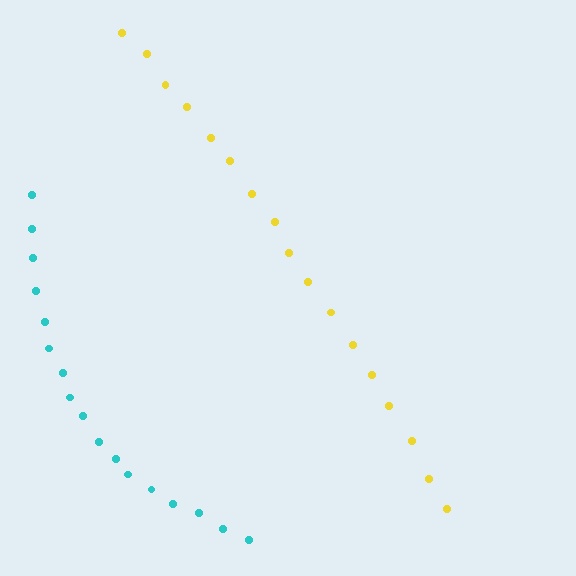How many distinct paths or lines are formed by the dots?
There are 2 distinct paths.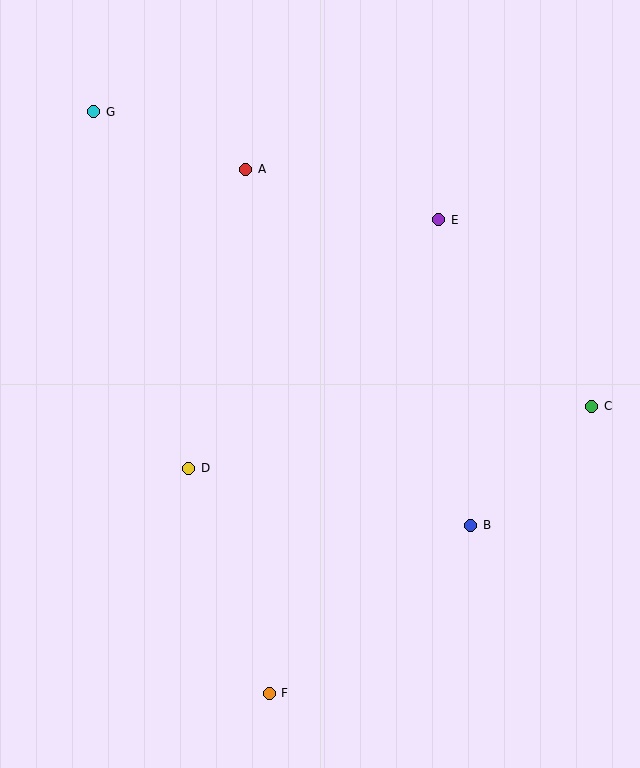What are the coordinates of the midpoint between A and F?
The midpoint between A and F is at (258, 431).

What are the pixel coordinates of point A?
Point A is at (246, 169).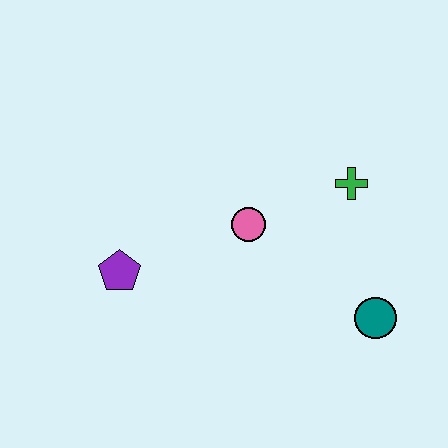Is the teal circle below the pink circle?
Yes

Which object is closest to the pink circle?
The green cross is closest to the pink circle.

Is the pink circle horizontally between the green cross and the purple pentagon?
Yes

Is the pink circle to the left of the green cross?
Yes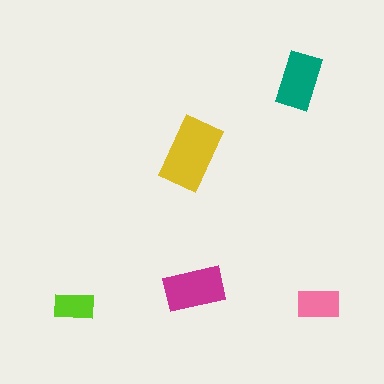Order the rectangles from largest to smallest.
the yellow one, the magenta one, the teal one, the pink one, the lime one.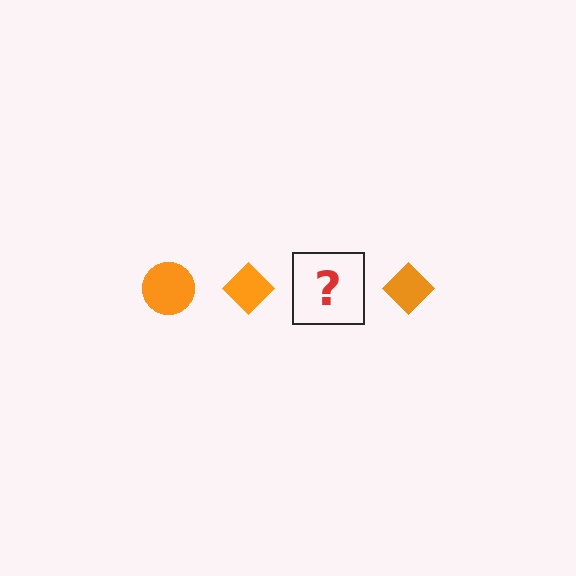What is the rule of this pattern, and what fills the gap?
The rule is that the pattern cycles through circle, diamond shapes in orange. The gap should be filled with an orange circle.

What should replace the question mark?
The question mark should be replaced with an orange circle.